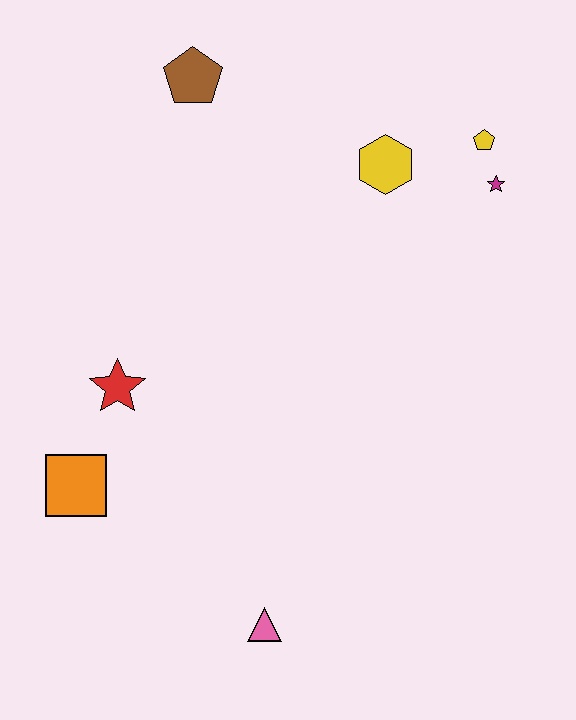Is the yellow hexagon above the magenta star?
Yes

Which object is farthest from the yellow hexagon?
The pink triangle is farthest from the yellow hexagon.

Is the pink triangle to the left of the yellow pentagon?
Yes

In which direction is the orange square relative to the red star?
The orange square is below the red star.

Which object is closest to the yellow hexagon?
The yellow pentagon is closest to the yellow hexagon.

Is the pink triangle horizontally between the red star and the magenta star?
Yes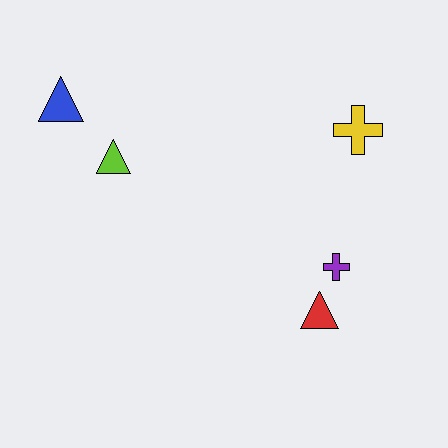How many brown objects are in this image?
There are no brown objects.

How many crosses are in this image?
There are 2 crosses.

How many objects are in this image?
There are 5 objects.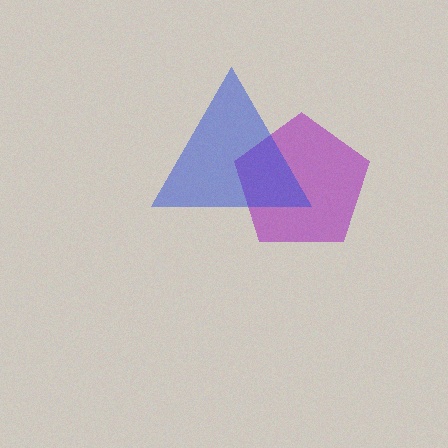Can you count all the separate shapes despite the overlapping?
Yes, there are 2 separate shapes.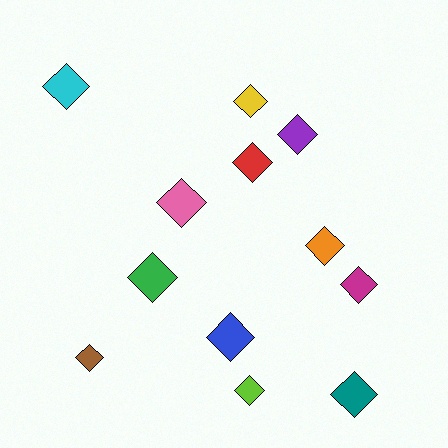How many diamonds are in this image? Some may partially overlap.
There are 12 diamonds.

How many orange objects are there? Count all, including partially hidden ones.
There is 1 orange object.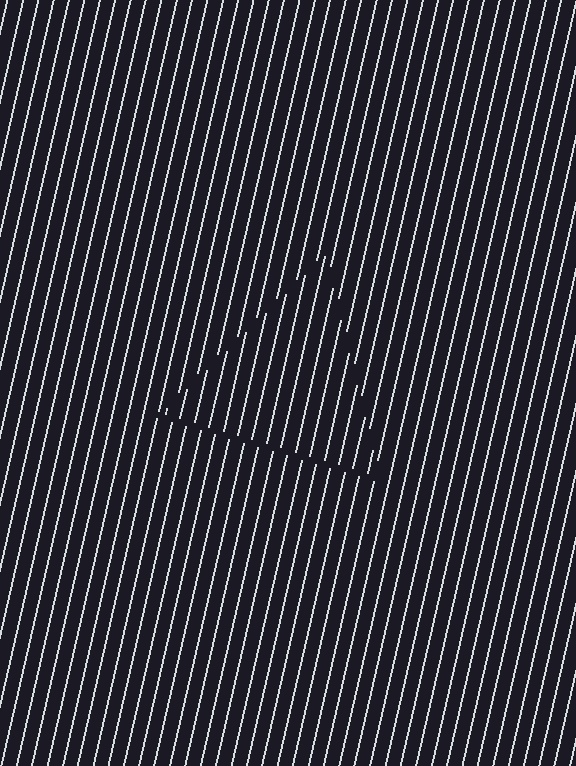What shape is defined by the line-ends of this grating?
An illusory triangle. The interior of the shape contains the same grating, shifted by half a period — the contour is defined by the phase discontinuity where line-ends from the inner and outer gratings abut.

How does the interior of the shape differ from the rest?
The interior of the shape contains the same grating, shifted by half a period — the contour is defined by the phase discontinuity where line-ends from the inner and outer gratings abut.